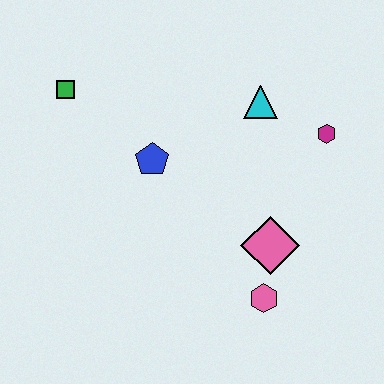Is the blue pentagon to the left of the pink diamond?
Yes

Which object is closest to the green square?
The blue pentagon is closest to the green square.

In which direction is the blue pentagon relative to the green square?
The blue pentagon is to the right of the green square.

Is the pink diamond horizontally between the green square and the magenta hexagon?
Yes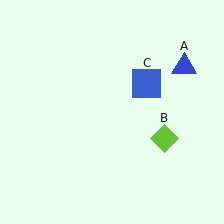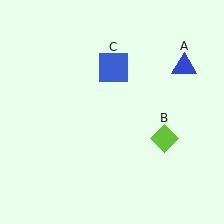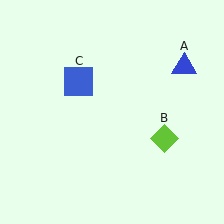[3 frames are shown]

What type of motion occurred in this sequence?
The blue square (object C) rotated counterclockwise around the center of the scene.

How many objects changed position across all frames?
1 object changed position: blue square (object C).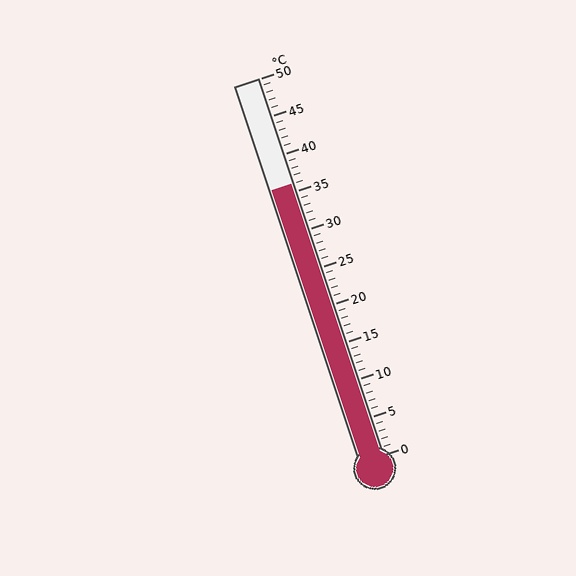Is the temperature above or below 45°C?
The temperature is below 45°C.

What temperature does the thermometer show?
The thermometer shows approximately 36°C.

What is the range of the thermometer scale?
The thermometer scale ranges from 0°C to 50°C.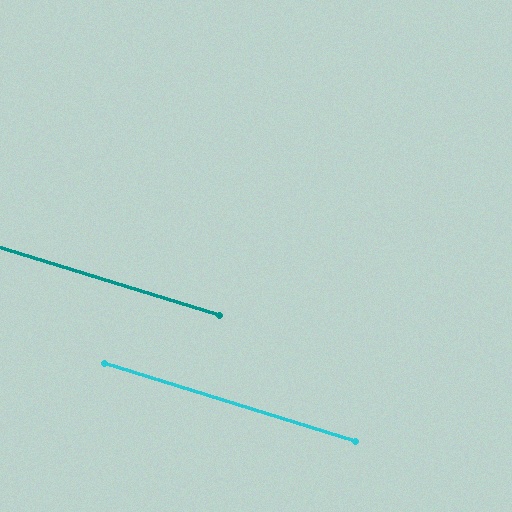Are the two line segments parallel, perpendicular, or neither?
Parallel — their directions differ by only 0.2°.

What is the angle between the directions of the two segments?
Approximately 0 degrees.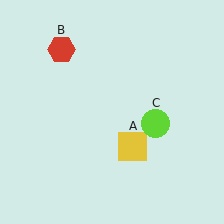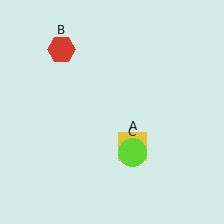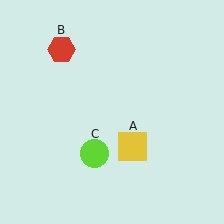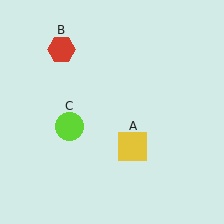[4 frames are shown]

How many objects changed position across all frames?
1 object changed position: lime circle (object C).